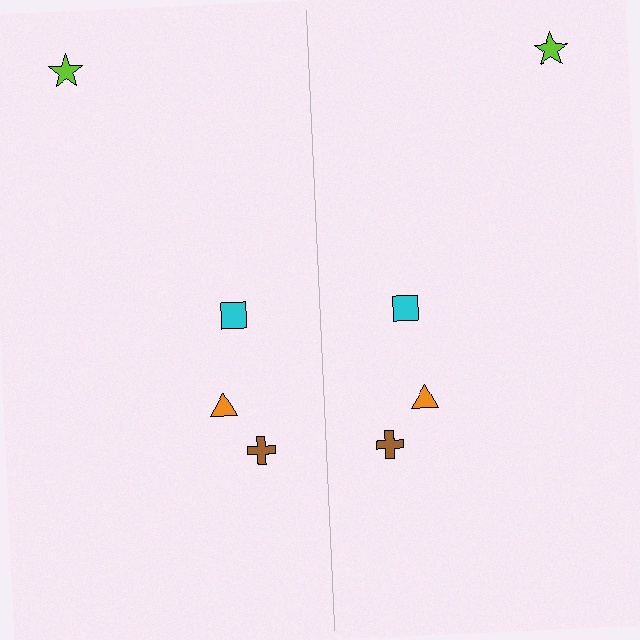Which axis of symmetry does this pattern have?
The pattern has a vertical axis of symmetry running through the center of the image.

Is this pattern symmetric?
Yes, this pattern has bilateral (reflection) symmetry.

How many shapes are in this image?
There are 8 shapes in this image.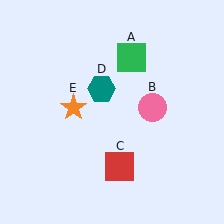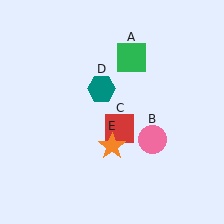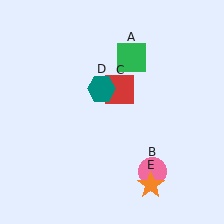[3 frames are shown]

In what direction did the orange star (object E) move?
The orange star (object E) moved down and to the right.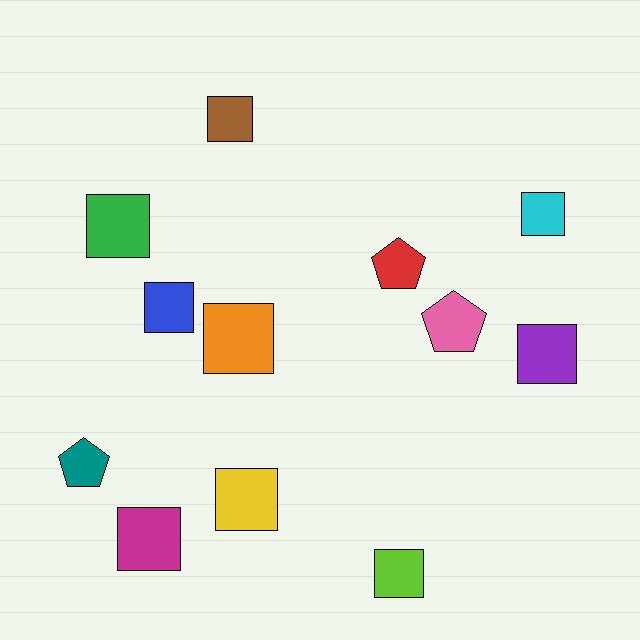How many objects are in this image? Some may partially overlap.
There are 12 objects.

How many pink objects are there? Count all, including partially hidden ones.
There is 1 pink object.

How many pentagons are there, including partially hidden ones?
There are 3 pentagons.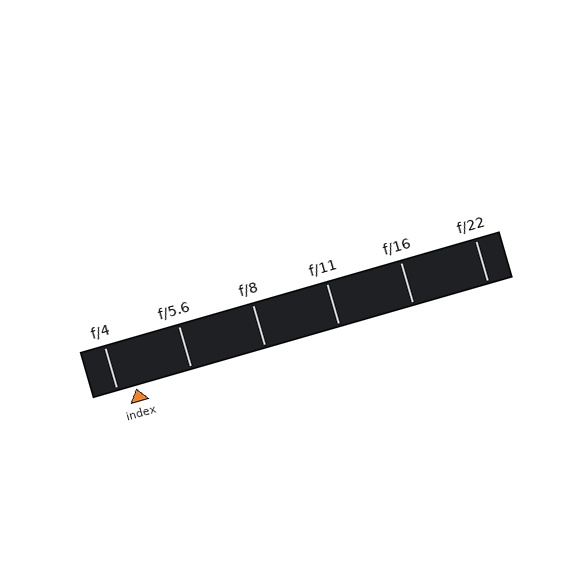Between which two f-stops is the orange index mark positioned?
The index mark is between f/4 and f/5.6.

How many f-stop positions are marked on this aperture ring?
There are 6 f-stop positions marked.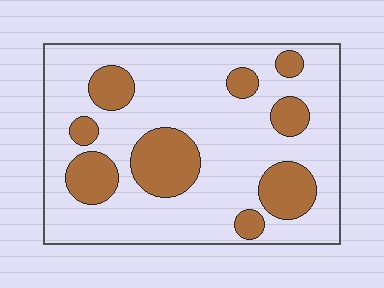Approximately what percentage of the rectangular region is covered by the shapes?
Approximately 25%.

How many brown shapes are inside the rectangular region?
9.